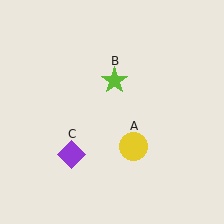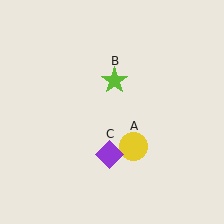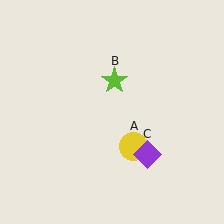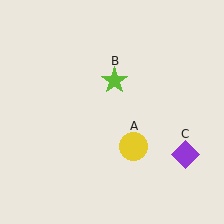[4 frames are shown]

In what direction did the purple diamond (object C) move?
The purple diamond (object C) moved right.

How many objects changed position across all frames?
1 object changed position: purple diamond (object C).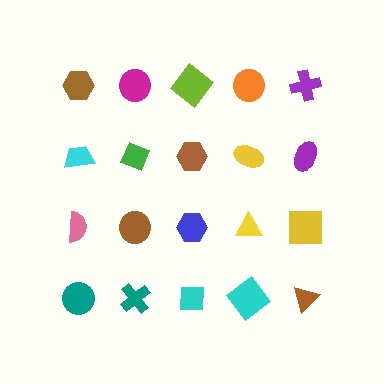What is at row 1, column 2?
A magenta circle.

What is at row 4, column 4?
A cyan diamond.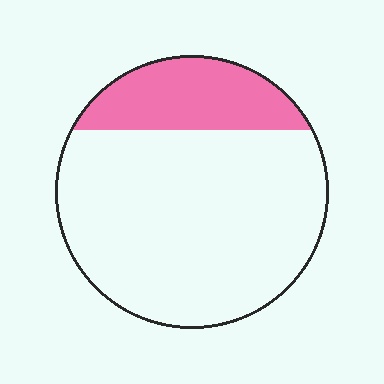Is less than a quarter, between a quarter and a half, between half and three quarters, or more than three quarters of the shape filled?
Less than a quarter.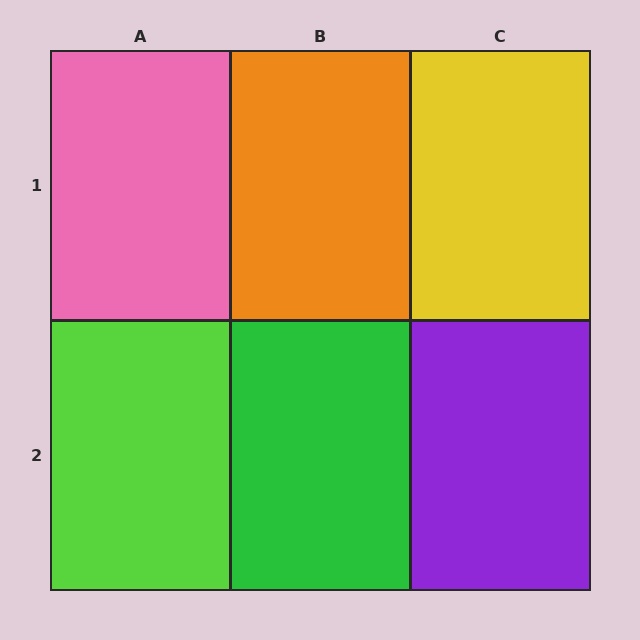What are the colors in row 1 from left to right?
Pink, orange, yellow.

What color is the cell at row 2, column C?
Purple.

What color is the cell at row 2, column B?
Green.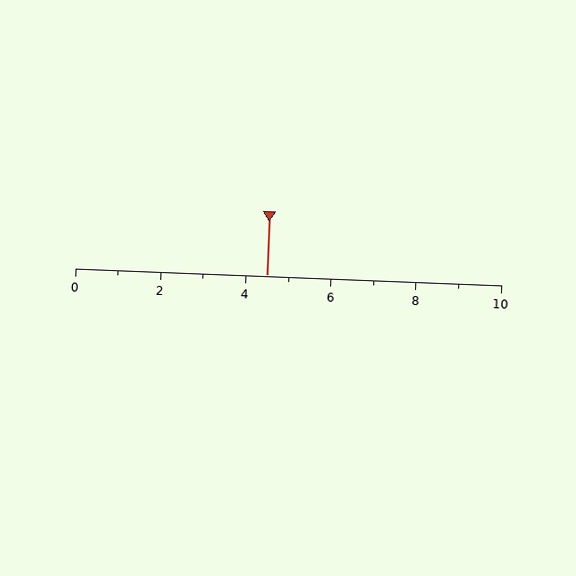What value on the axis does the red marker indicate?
The marker indicates approximately 4.5.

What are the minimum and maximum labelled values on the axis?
The axis runs from 0 to 10.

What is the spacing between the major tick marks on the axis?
The major ticks are spaced 2 apart.